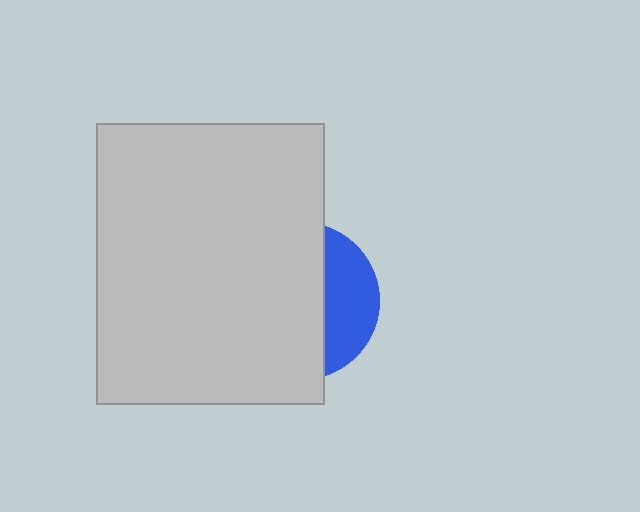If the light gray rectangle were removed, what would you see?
You would see the complete blue circle.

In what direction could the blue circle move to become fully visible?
The blue circle could move right. That would shift it out from behind the light gray rectangle entirely.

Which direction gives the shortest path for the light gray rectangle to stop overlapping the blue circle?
Moving left gives the shortest separation.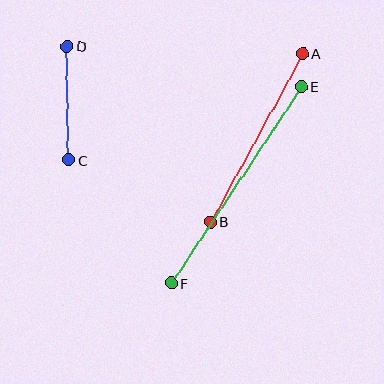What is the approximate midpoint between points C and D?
The midpoint is at approximately (68, 103) pixels.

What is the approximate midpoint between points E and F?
The midpoint is at approximately (236, 185) pixels.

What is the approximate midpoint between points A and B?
The midpoint is at approximately (256, 138) pixels.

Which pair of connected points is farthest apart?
Points E and F are farthest apart.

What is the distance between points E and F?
The distance is approximately 236 pixels.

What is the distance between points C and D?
The distance is approximately 113 pixels.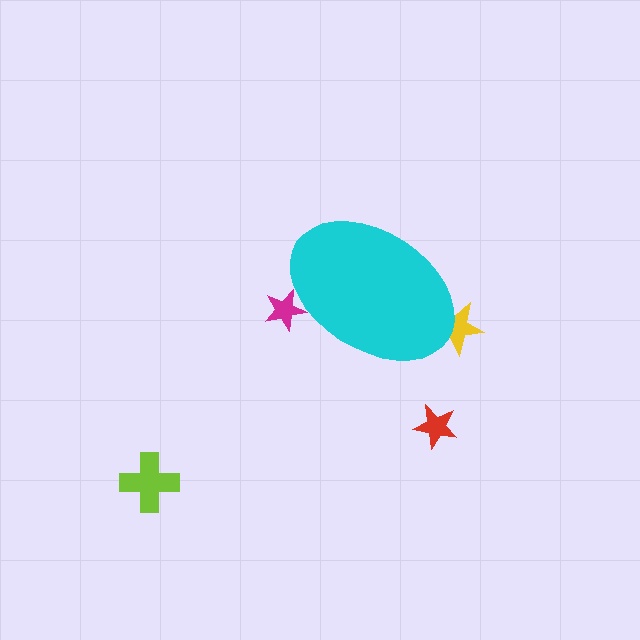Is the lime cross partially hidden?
No, the lime cross is fully visible.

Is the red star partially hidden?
No, the red star is fully visible.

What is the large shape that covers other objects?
A cyan ellipse.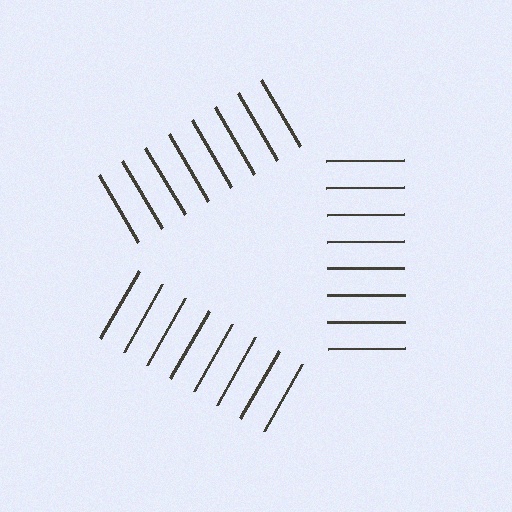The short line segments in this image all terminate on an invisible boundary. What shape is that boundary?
An illusory triangle — the line segments terminate on its edges but no continuous stroke is drawn.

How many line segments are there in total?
24 — 8 along each of the 3 edges.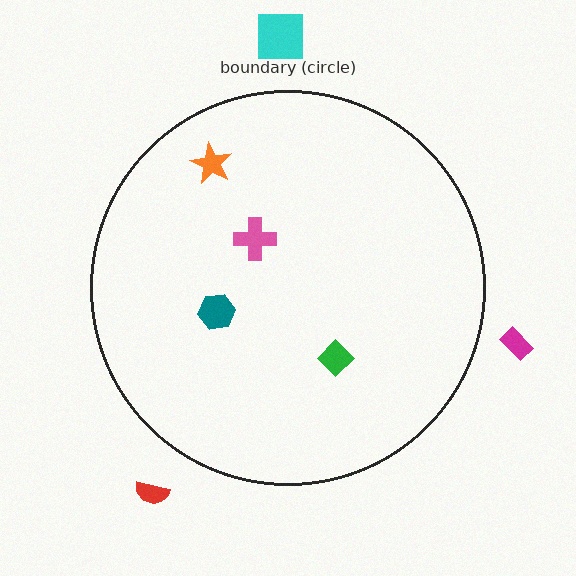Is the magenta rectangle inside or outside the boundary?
Outside.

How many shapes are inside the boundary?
4 inside, 3 outside.